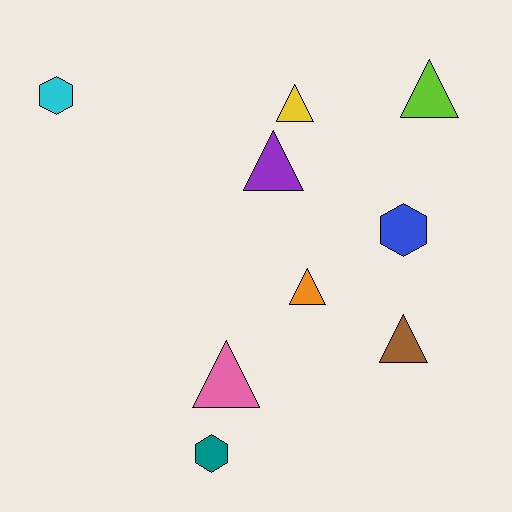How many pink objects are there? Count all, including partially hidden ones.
There is 1 pink object.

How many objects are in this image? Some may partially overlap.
There are 9 objects.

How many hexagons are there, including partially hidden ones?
There are 3 hexagons.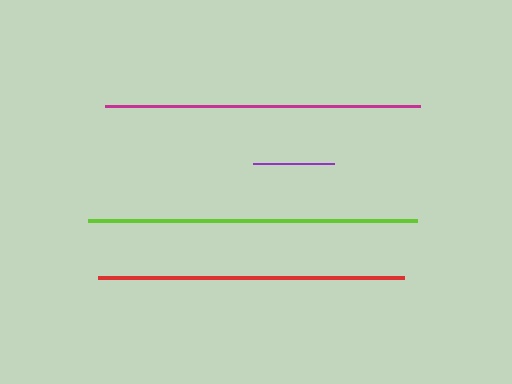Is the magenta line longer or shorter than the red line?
The magenta line is longer than the red line.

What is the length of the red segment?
The red segment is approximately 306 pixels long.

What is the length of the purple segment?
The purple segment is approximately 80 pixels long.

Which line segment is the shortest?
The purple line is the shortest at approximately 80 pixels.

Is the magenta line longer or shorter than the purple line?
The magenta line is longer than the purple line.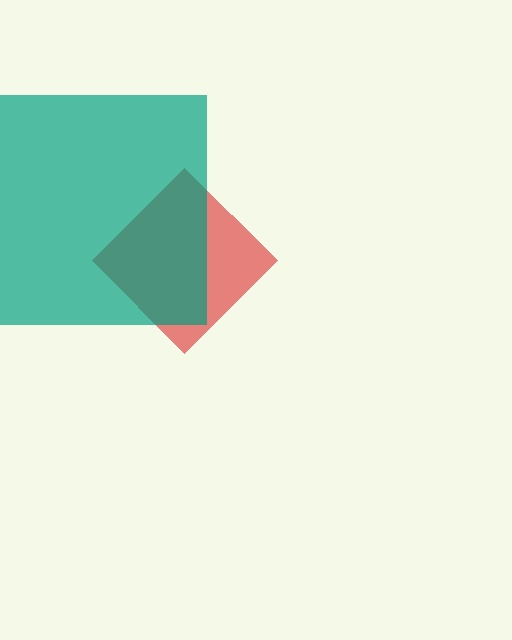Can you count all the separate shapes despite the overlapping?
Yes, there are 2 separate shapes.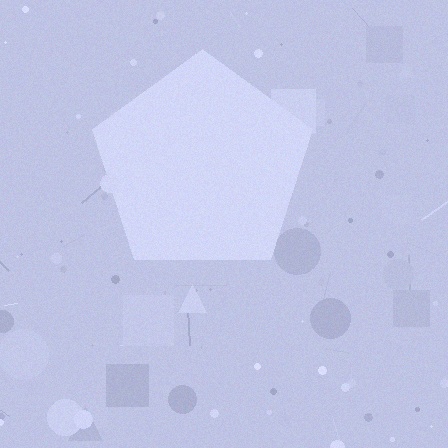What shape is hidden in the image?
A pentagon is hidden in the image.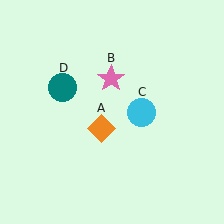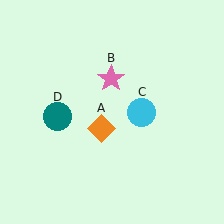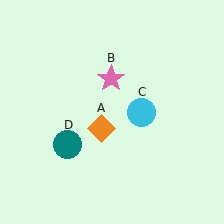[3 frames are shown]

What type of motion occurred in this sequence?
The teal circle (object D) rotated counterclockwise around the center of the scene.